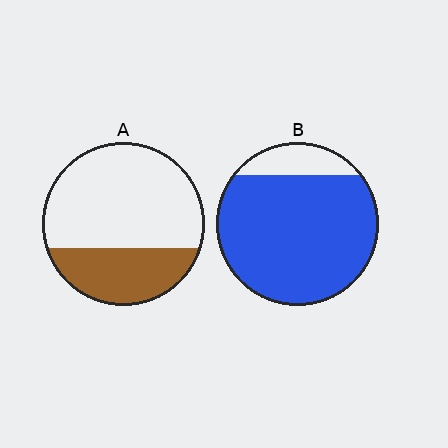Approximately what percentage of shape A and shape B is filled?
A is approximately 30% and B is approximately 85%.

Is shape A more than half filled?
No.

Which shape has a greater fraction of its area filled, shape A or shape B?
Shape B.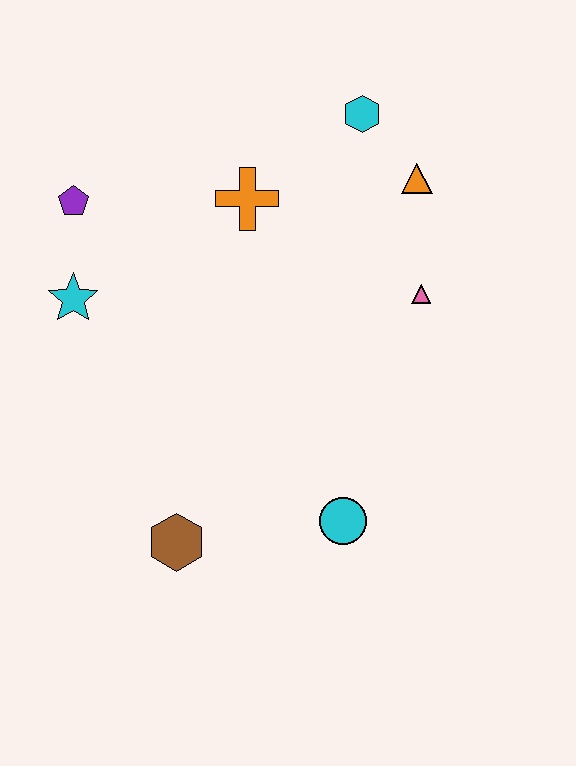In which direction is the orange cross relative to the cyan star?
The orange cross is to the right of the cyan star.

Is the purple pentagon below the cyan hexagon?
Yes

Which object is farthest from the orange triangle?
The brown hexagon is farthest from the orange triangle.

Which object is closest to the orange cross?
The cyan hexagon is closest to the orange cross.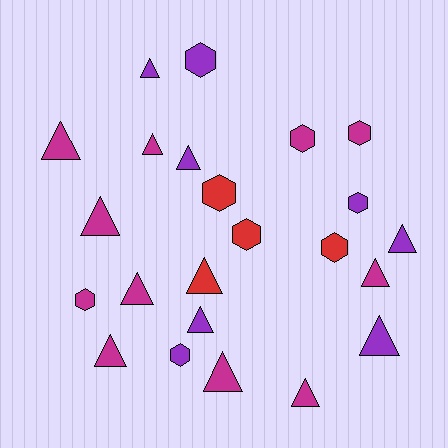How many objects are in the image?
There are 23 objects.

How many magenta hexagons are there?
There are 3 magenta hexagons.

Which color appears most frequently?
Magenta, with 11 objects.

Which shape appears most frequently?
Triangle, with 14 objects.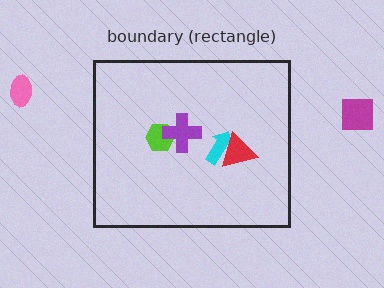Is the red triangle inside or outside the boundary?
Inside.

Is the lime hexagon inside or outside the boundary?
Inside.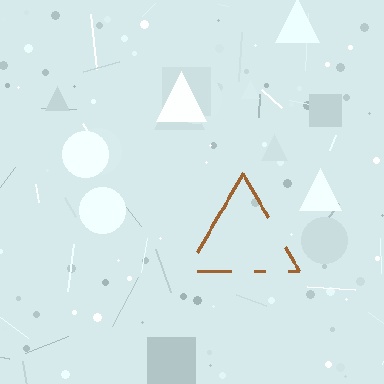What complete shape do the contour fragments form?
The contour fragments form a triangle.